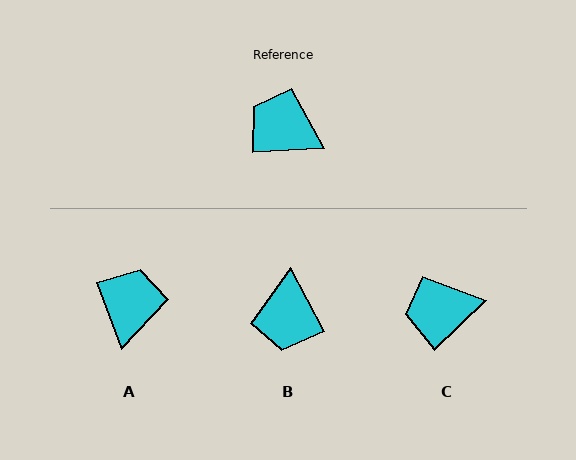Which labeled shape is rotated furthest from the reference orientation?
B, about 115 degrees away.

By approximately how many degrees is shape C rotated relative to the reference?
Approximately 41 degrees counter-clockwise.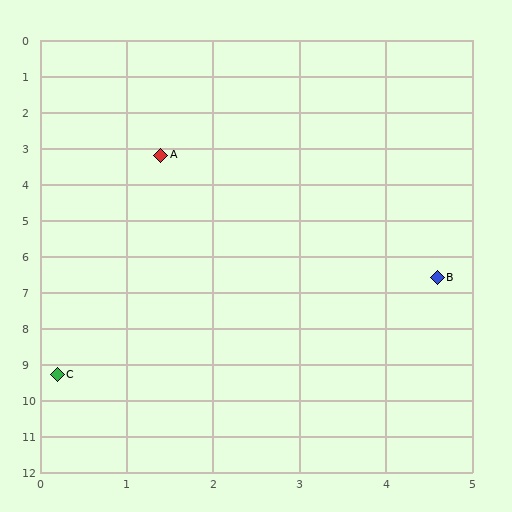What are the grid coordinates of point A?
Point A is at approximately (1.4, 3.2).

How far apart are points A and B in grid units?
Points A and B are about 4.7 grid units apart.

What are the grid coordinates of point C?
Point C is at approximately (0.2, 9.3).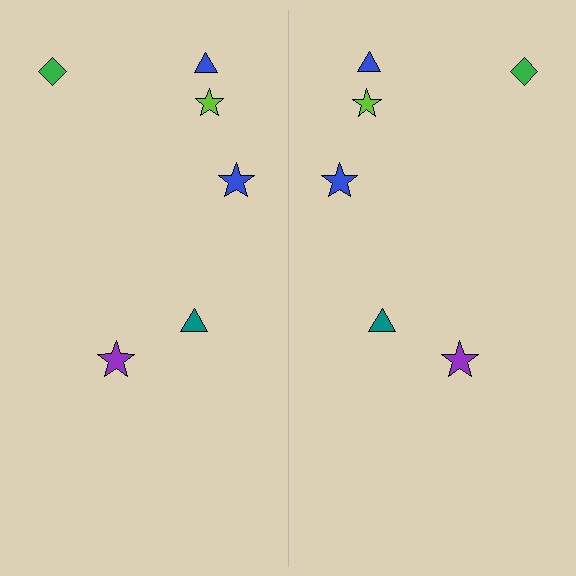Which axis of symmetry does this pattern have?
The pattern has a vertical axis of symmetry running through the center of the image.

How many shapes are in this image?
There are 12 shapes in this image.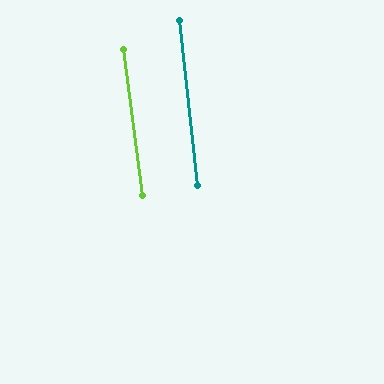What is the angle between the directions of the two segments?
Approximately 1 degree.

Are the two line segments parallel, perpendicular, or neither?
Parallel — their directions differ by only 1.2°.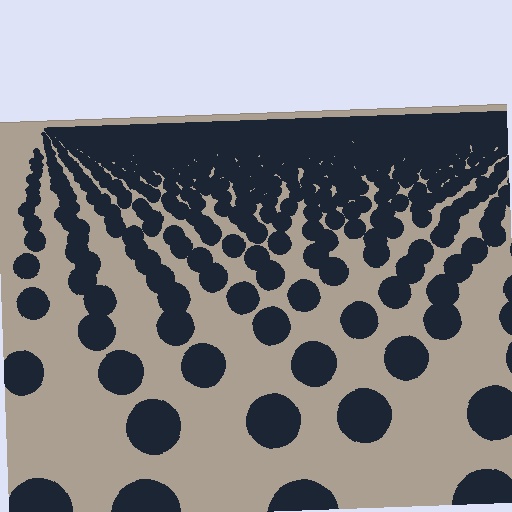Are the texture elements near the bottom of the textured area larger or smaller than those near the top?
Larger. Near the bottom, elements are closer to the viewer and appear at a bigger on-screen size.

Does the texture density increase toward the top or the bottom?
Density increases toward the top.